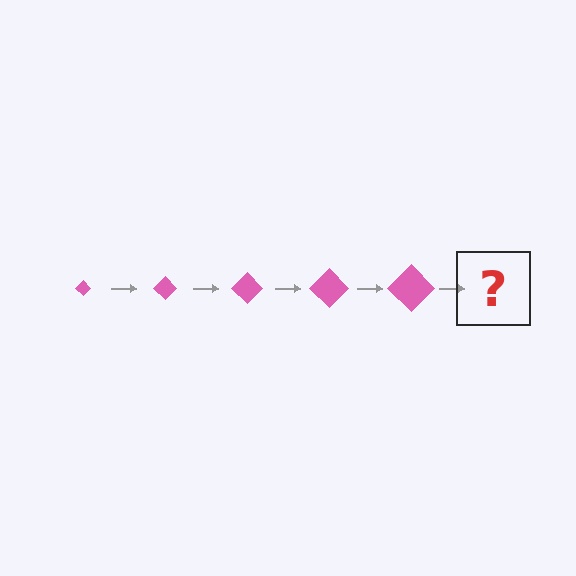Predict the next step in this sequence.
The next step is a pink diamond, larger than the previous one.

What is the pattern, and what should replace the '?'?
The pattern is that the diamond gets progressively larger each step. The '?' should be a pink diamond, larger than the previous one.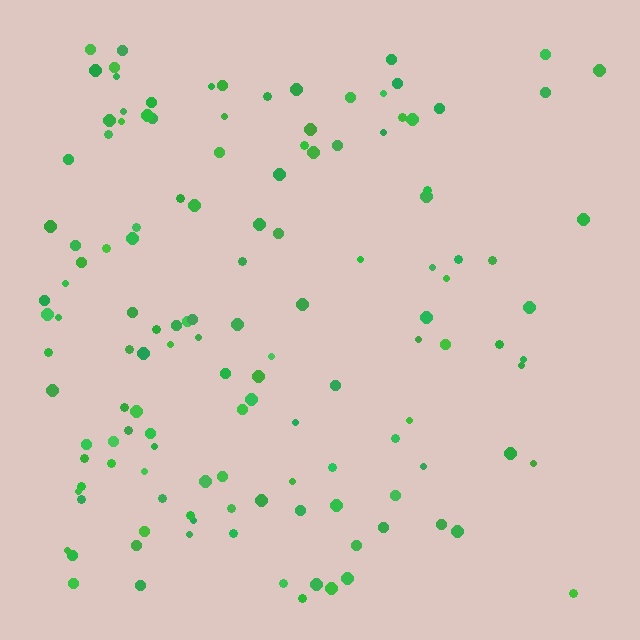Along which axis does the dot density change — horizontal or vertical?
Horizontal.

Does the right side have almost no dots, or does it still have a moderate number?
Still a moderate number, just noticeably fewer than the left.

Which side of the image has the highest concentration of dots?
The left.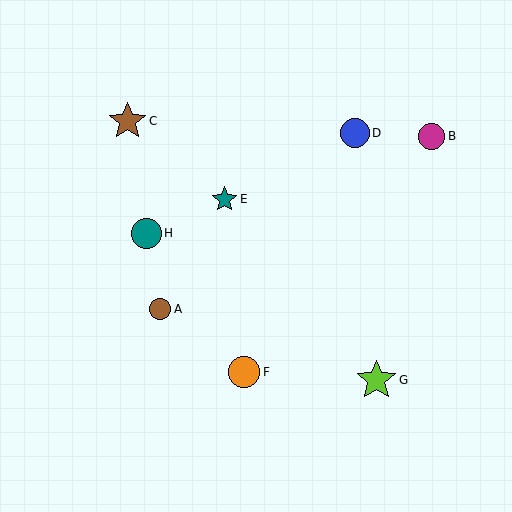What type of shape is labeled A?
Shape A is a brown circle.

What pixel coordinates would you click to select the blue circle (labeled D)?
Click at (355, 133) to select the blue circle D.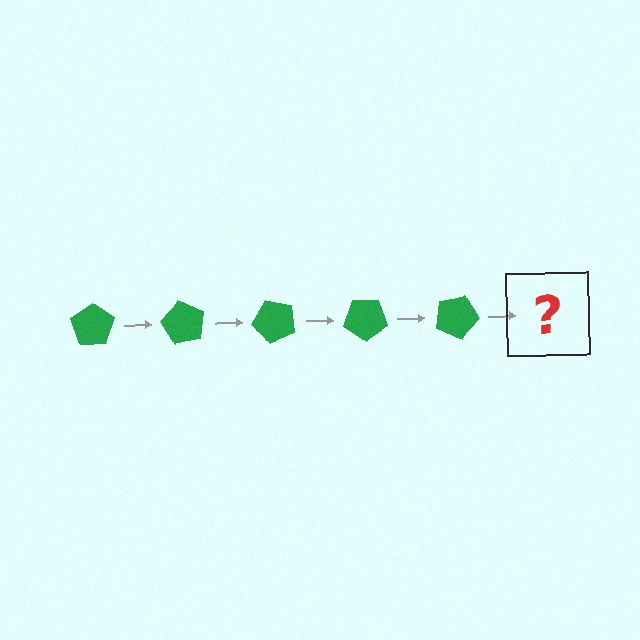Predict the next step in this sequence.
The next step is a green pentagon rotated 300 degrees.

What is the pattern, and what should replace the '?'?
The pattern is that the pentagon rotates 60 degrees each step. The '?' should be a green pentagon rotated 300 degrees.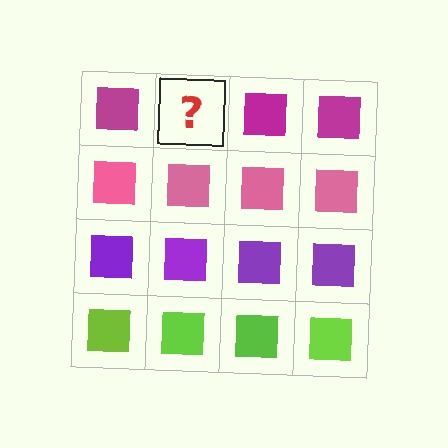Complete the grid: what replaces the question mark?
The question mark should be replaced with a magenta square.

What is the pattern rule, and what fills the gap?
The rule is that each row has a consistent color. The gap should be filled with a magenta square.